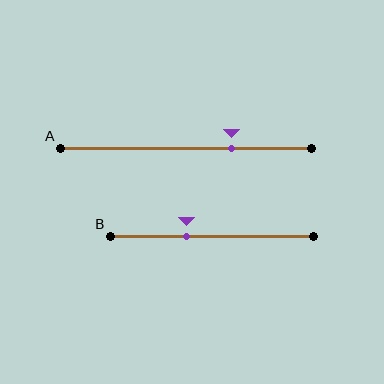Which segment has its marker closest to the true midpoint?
Segment B has its marker closest to the true midpoint.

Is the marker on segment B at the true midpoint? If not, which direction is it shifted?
No, the marker on segment B is shifted to the left by about 12% of the segment length.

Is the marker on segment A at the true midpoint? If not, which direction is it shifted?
No, the marker on segment A is shifted to the right by about 18% of the segment length.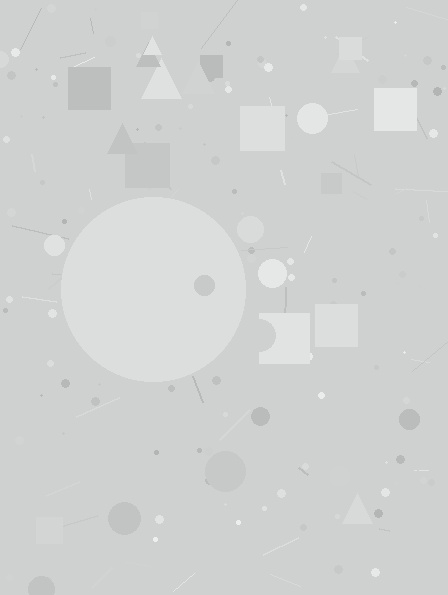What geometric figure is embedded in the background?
A circle is embedded in the background.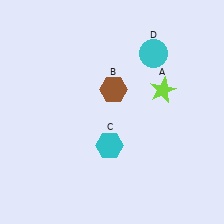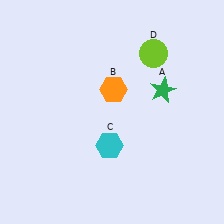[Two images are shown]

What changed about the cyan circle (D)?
In Image 1, D is cyan. In Image 2, it changed to lime.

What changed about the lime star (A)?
In Image 1, A is lime. In Image 2, it changed to green.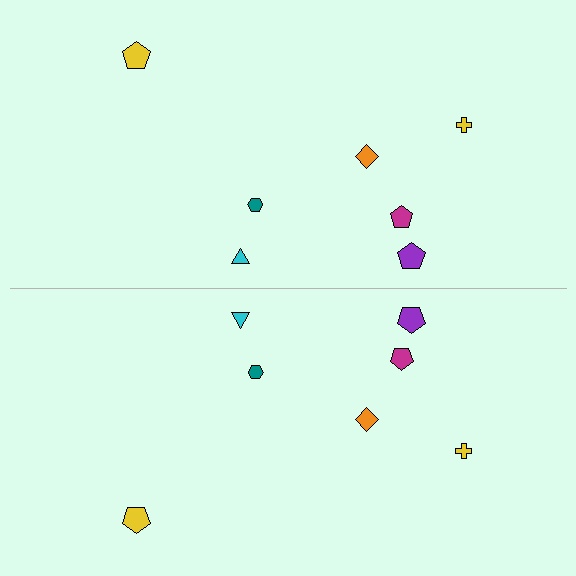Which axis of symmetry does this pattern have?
The pattern has a horizontal axis of symmetry running through the center of the image.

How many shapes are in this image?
There are 14 shapes in this image.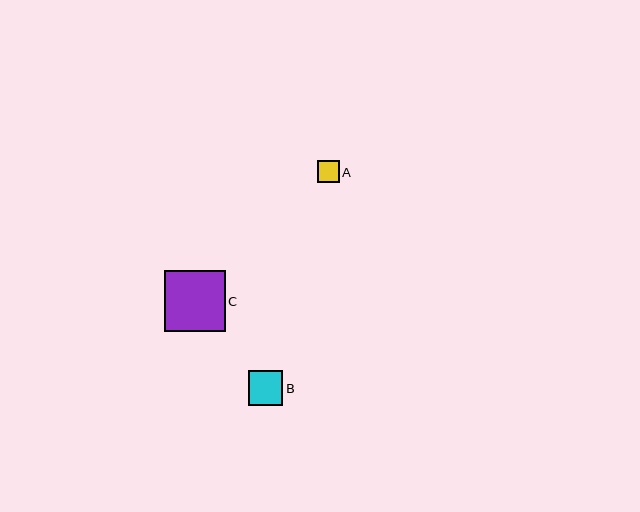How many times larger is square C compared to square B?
Square C is approximately 1.8 times the size of square B.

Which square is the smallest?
Square A is the smallest with a size of approximately 22 pixels.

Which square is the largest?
Square C is the largest with a size of approximately 61 pixels.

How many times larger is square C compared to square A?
Square C is approximately 2.8 times the size of square A.